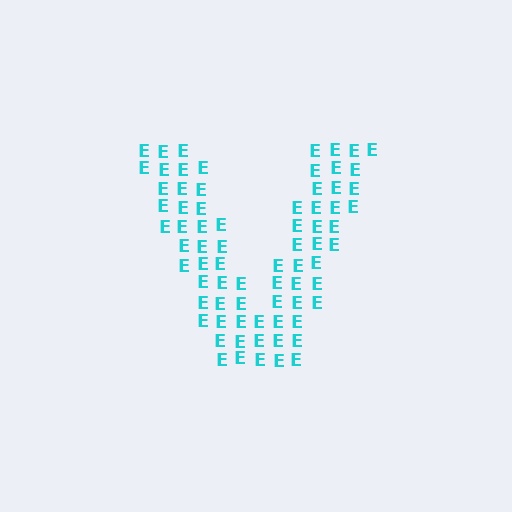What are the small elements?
The small elements are letter E's.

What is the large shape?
The large shape is the letter V.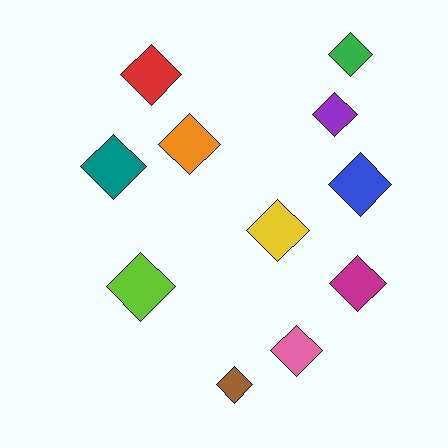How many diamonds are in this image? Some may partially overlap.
There are 11 diamonds.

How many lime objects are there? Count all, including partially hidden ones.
There is 1 lime object.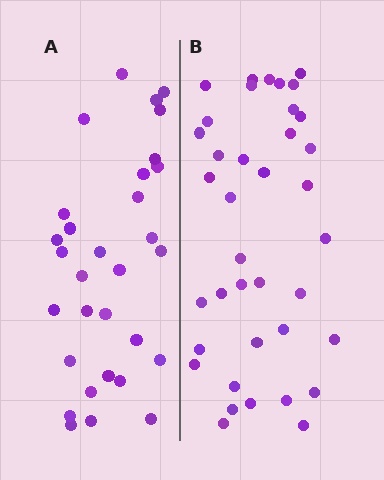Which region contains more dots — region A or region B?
Region B (the right region) has more dots.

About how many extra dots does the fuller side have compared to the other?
Region B has roughly 8 or so more dots than region A.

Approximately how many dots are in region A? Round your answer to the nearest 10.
About 30 dots. (The exact count is 31, which rounds to 30.)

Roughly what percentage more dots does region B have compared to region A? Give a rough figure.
About 25% more.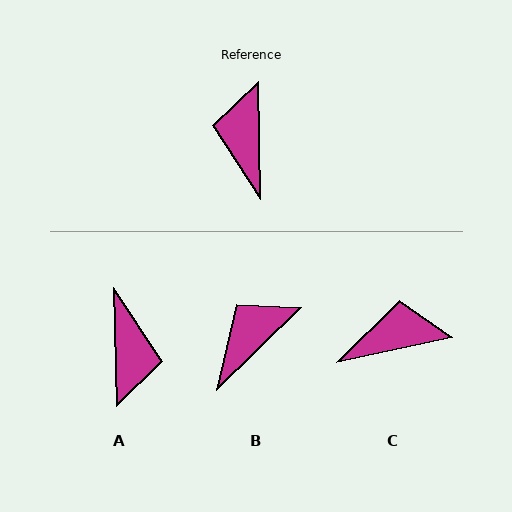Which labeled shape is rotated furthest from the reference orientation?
A, about 180 degrees away.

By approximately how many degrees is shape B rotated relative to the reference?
Approximately 47 degrees clockwise.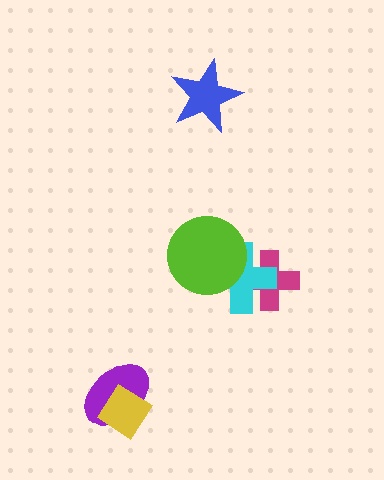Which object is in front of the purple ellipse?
The yellow diamond is in front of the purple ellipse.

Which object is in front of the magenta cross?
The cyan cross is in front of the magenta cross.